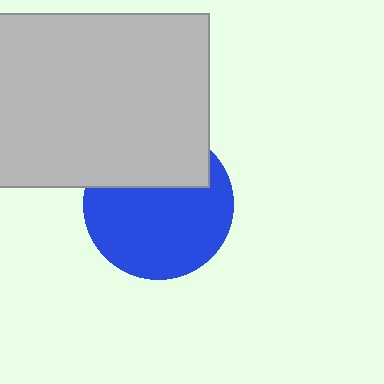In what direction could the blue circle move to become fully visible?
The blue circle could move down. That would shift it out from behind the light gray rectangle entirely.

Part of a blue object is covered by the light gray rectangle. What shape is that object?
It is a circle.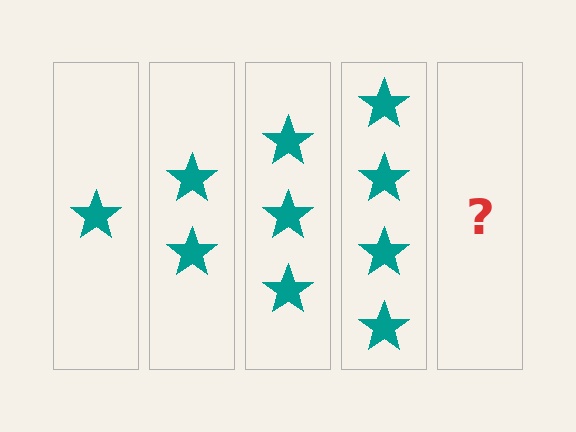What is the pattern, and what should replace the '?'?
The pattern is that each step adds one more star. The '?' should be 5 stars.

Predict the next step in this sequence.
The next step is 5 stars.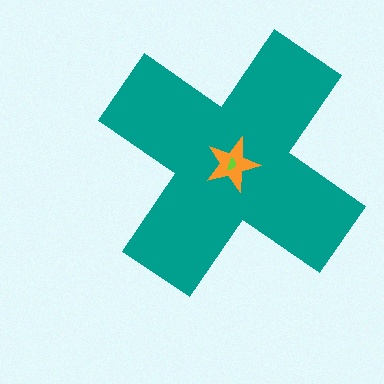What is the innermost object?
The lime semicircle.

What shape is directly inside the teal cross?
The orange star.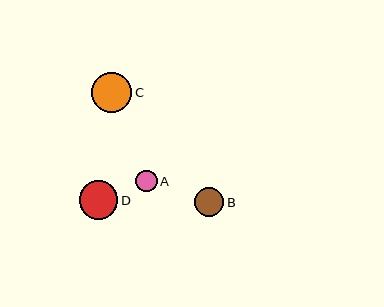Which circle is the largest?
Circle C is the largest with a size of approximately 40 pixels.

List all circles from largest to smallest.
From largest to smallest: C, D, B, A.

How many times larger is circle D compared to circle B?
Circle D is approximately 1.3 times the size of circle B.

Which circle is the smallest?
Circle A is the smallest with a size of approximately 21 pixels.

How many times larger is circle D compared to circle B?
Circle D is approximately 1.3 times the size of circle B.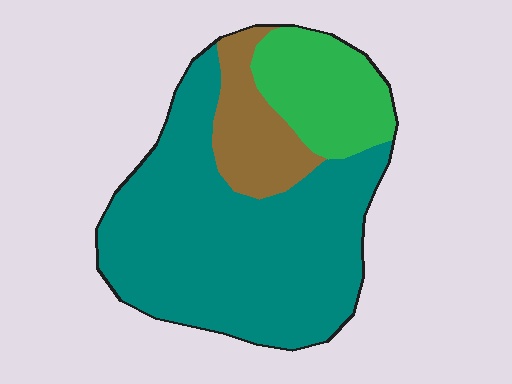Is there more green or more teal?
Teal.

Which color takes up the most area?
Teal, at roughly 65%.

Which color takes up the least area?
Brown, at roughly 15%.